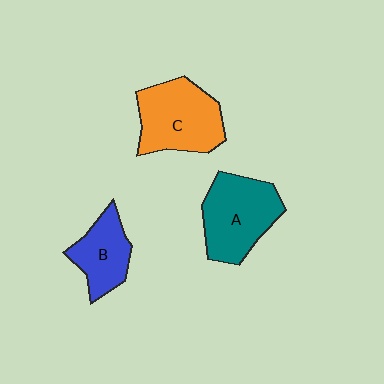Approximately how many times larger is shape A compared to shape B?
Approximately 1.5 times.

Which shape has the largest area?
Shape C (orange).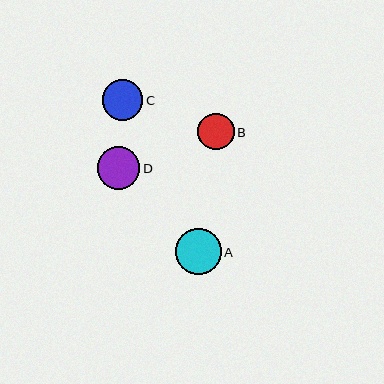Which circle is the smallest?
Circle B is the smallest with a size of approximately 37 pixels.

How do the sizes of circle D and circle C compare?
Circle D and circle C are approximately the same size.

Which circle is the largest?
Circle A is the largest with a size of approximately 46 pixels.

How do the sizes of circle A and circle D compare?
Circle A and circle D are approximately the same size.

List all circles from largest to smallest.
From largest to smallest: A, D, C, B.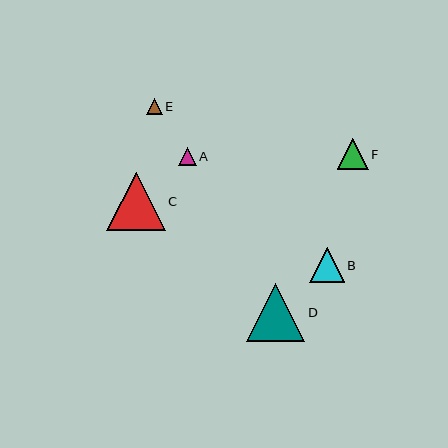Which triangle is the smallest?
Triangle E is the smallest with a size of approximately 16 pixels.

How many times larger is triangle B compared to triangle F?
Triangle B is approximately 1.1 times the size of triangle F.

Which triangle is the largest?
Triangle C is the largest with a size of approximately 58 pixels.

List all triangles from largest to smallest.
From largest to smallest: C, D, B, F, A, E.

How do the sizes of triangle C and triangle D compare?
Triangle C and triangle D are approximately the same size.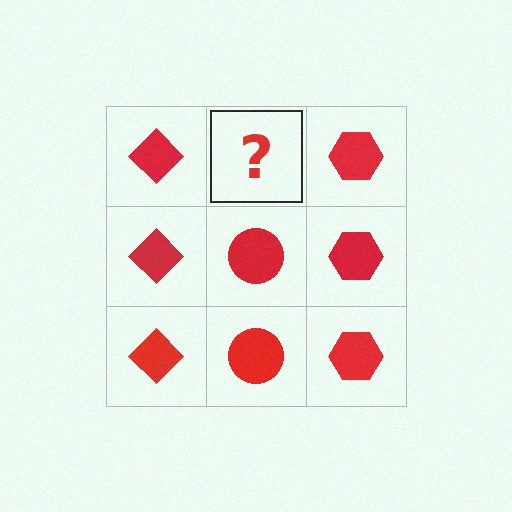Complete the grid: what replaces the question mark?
The question mark should be replaced with a red circle.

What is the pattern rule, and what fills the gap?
The rule is that each column has a consistent shape. The gap should be filled with a red circle.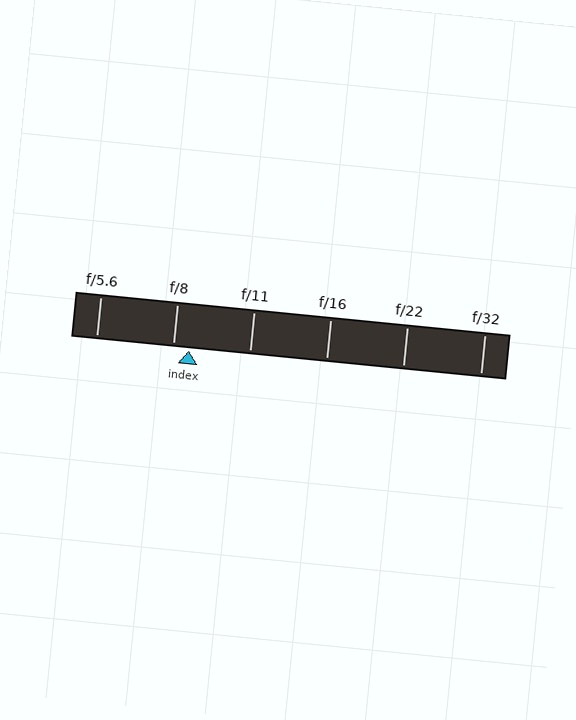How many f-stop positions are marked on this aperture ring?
There are 6 f-stop positions marked.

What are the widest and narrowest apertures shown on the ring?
The widest aperture shown is f/5.6 and the narrowest is f/32.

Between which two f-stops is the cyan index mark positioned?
The index mark is between f/8 and f/11.